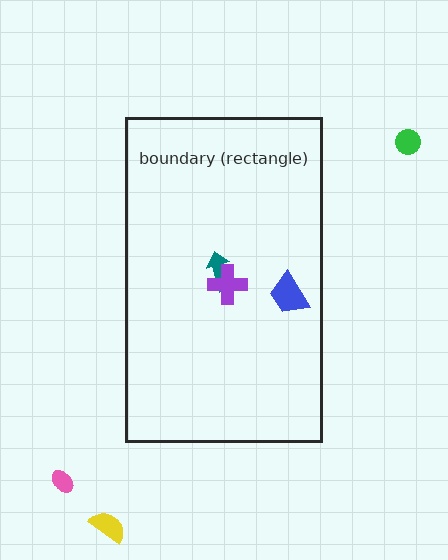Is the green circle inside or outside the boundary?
Outside.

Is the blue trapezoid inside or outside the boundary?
Inside.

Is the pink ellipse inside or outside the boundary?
Outside.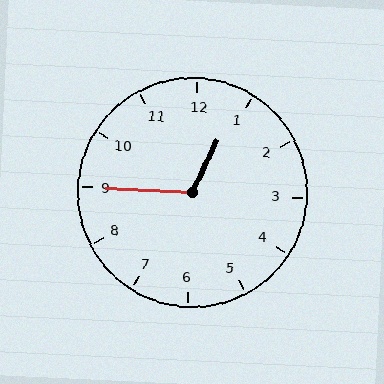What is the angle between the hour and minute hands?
Approximately 112 degrees.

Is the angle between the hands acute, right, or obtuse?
It is obtuse.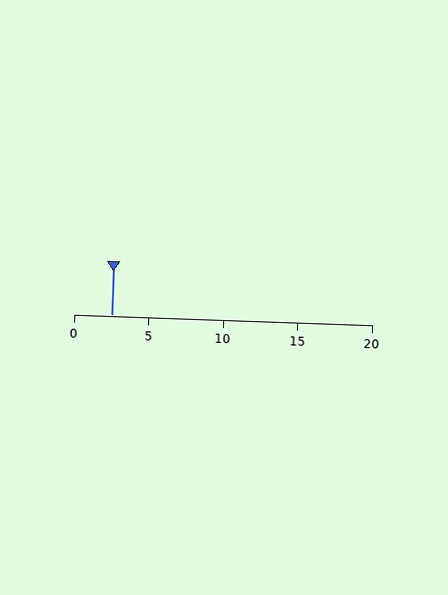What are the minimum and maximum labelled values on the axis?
The axis runs from 0 to 20.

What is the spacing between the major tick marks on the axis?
The major ticks are spaced 5 apart.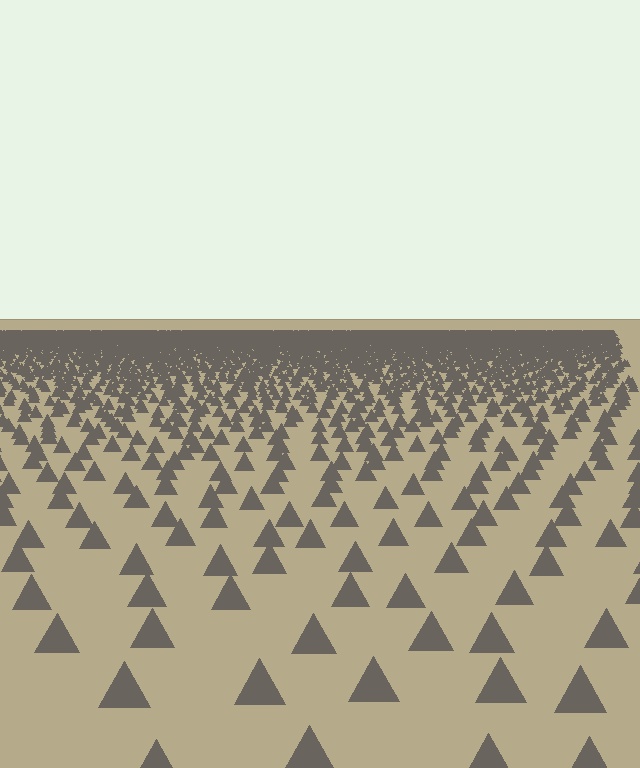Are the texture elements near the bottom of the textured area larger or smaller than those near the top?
Larger. Near the bottom, elements are closer to the viewer and appear at a bigger on-screen size.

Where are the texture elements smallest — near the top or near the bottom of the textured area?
Near the top.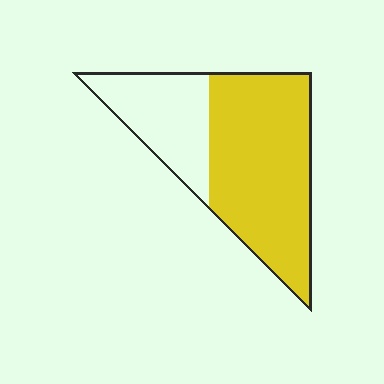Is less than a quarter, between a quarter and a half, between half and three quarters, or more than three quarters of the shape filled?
Between half and three quarters.